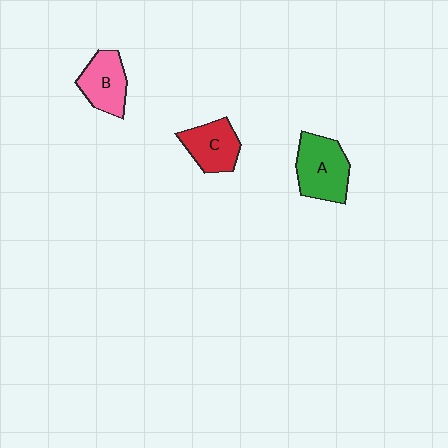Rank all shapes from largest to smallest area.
From largest to smallest: A (green), B (pink), C (red).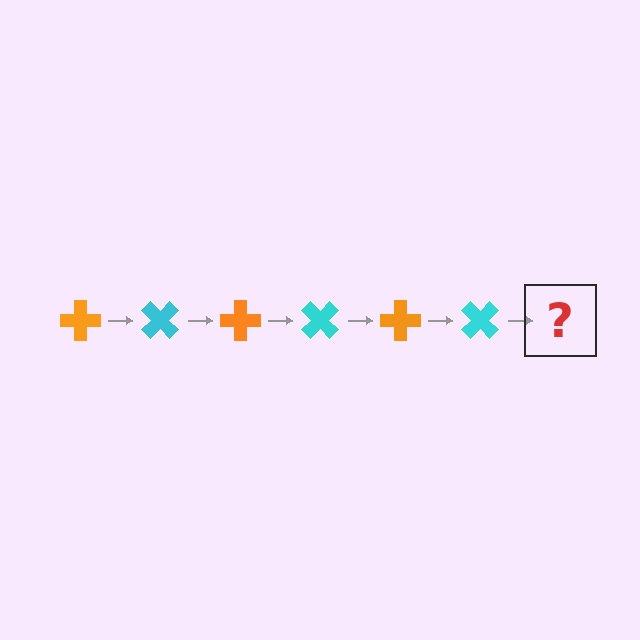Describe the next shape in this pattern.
It should be an orange cross, rotated 270 degrees from the start.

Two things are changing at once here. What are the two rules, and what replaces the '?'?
The two rules are that it rotates 45 degrees each step and the color cycles through orange and cyan. The '?' should be an orange cross, rotated 270 degrees from the start.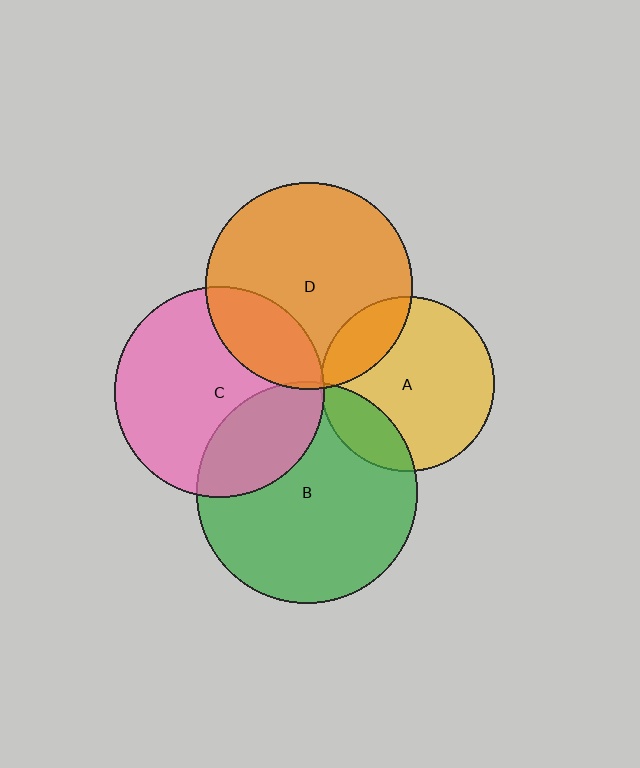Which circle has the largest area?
Circle B (green).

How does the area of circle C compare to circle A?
Approximately 1.5 times.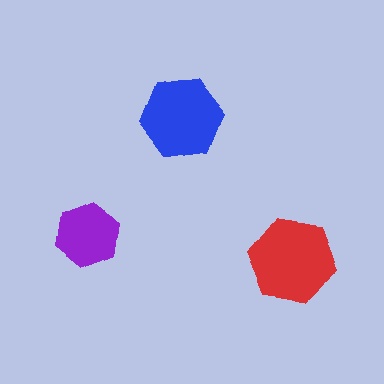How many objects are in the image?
There are 3 objects in the image.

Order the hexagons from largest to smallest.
the red one, the blue one, the purple one.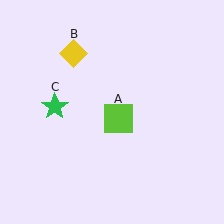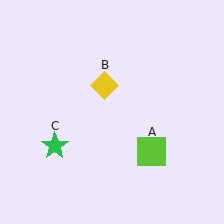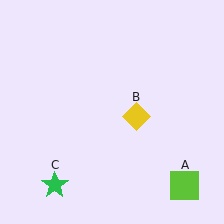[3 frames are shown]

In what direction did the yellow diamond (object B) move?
The yellow diamond (object B) moved down and to the right.